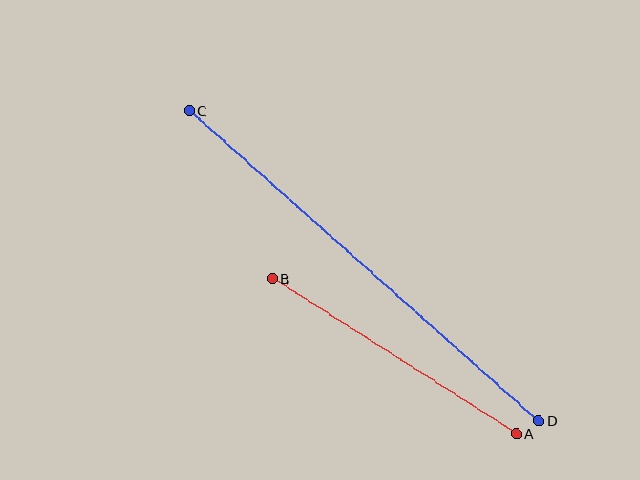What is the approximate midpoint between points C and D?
The midpoint is at approximately (364, 266) pixels.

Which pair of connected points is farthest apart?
Points C and D are farthest apart.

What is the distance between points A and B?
The distance is approximately 289 pixels.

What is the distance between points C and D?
The distance is approximately 467 pixels.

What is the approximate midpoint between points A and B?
The midpoint is at approximately (394, 356) pixels.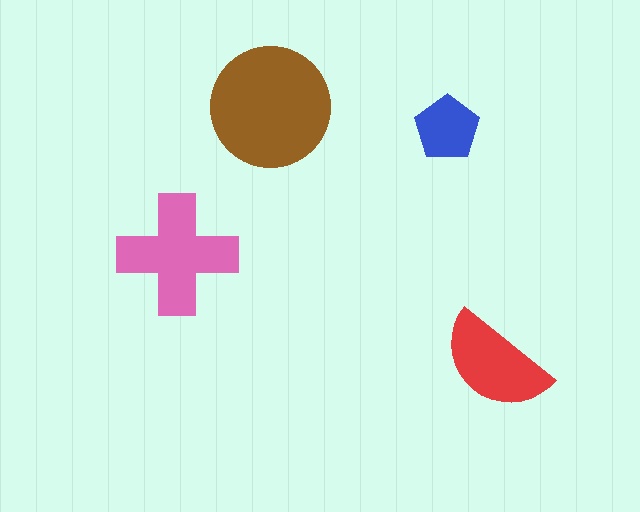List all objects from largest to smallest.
The brown circle, the pink cross, the red semicircle, the blue pentagon.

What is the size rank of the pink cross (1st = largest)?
2nd.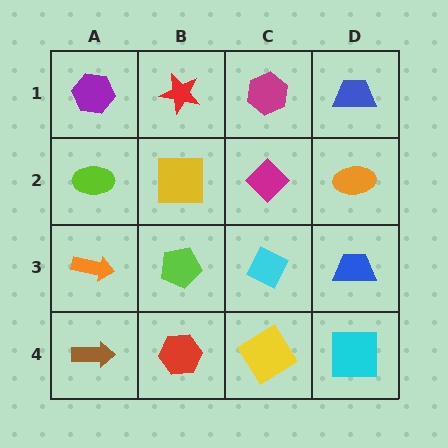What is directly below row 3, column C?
A yellow diamond.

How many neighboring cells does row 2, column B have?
4.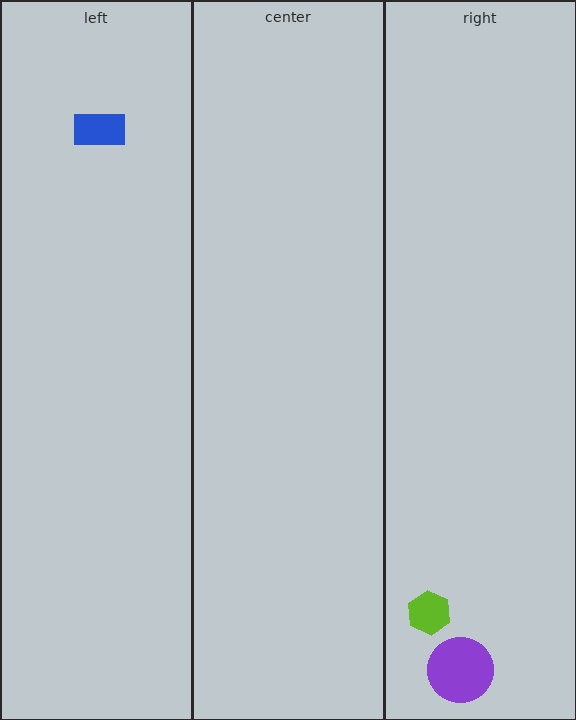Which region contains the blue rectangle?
The left region.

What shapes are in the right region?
The purple circle, the lime hexagon.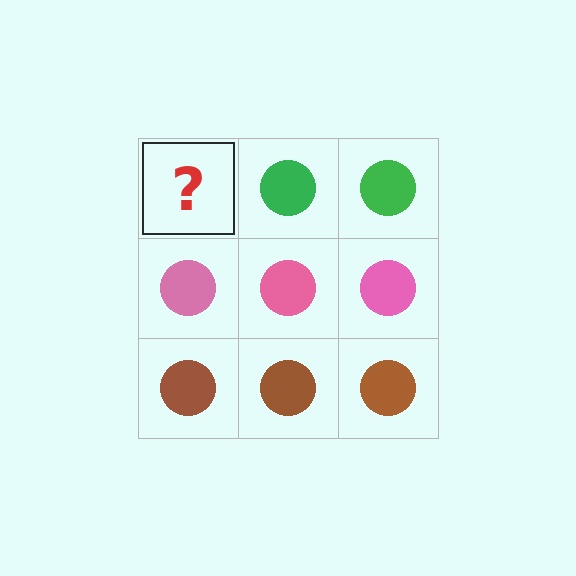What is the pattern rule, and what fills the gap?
The rule is that each row has a consistent color. The gap should be filled with a green circle.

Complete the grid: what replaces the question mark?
The question mark should be replaced with a green circle.